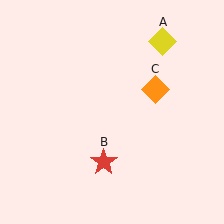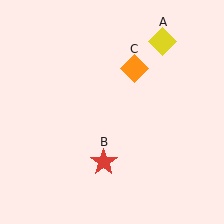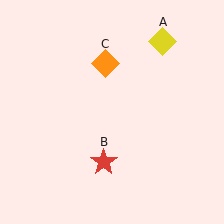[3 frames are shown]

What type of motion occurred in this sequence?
The orange diamond (object C) rotated counterclockwise around the center of the scene.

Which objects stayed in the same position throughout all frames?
Yellow diamond (object A) and red star (object B) remained stationary.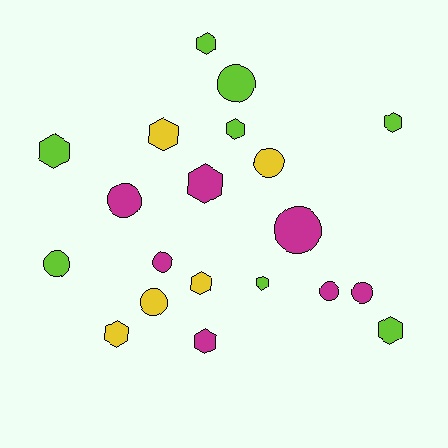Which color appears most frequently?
Lime, with 8 objects.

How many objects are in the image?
There are 20 objects.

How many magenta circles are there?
There are 5 magenta circles.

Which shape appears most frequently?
Hexagon, with 11 objects.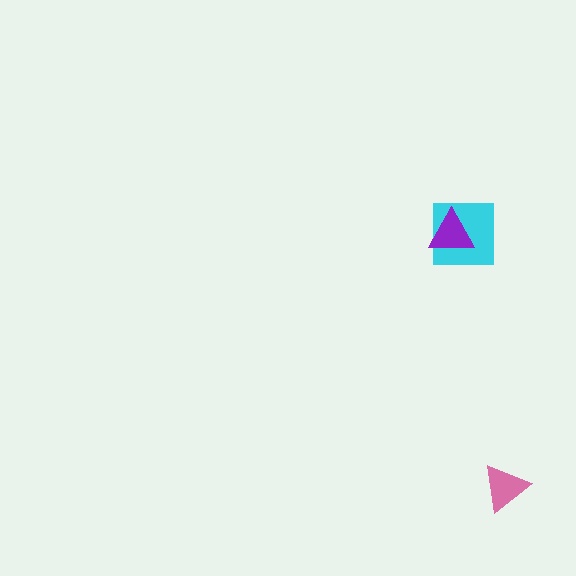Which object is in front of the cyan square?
The purple triangle is in front of the cyan square.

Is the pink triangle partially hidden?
No, no other shape covers it.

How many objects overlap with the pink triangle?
0 objects overlap with the pink triangle.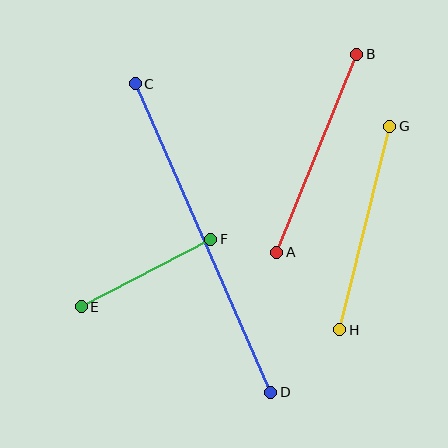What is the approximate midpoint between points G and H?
The midpoint is at approximately (365, 228) pixels.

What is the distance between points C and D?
The distance is approximately 337 pixels.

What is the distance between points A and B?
The distance is approximately 213 pixels.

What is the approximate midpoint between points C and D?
The midpoint is at approximately (203, 238) pixels.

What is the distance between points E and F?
The distance is approximately 146 pixels.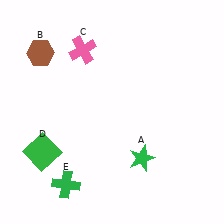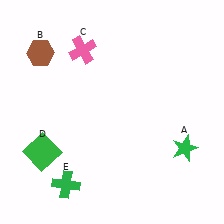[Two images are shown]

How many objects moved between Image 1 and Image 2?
1 object moved between the two images.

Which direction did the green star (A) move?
The green star (A) moved right.